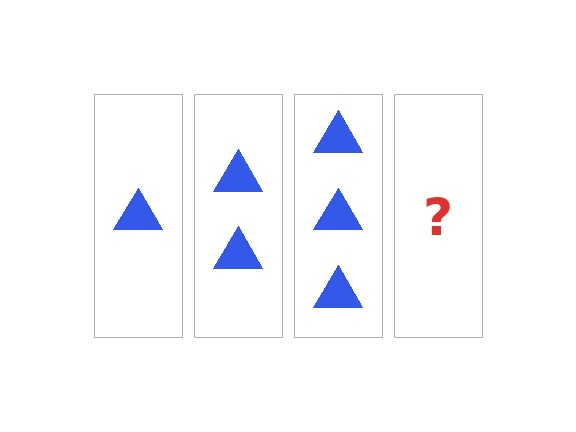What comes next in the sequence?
The next element should be 4 triangles.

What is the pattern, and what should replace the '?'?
The pattern is that each step adds one more triangle. The '?' should be 4 triangles.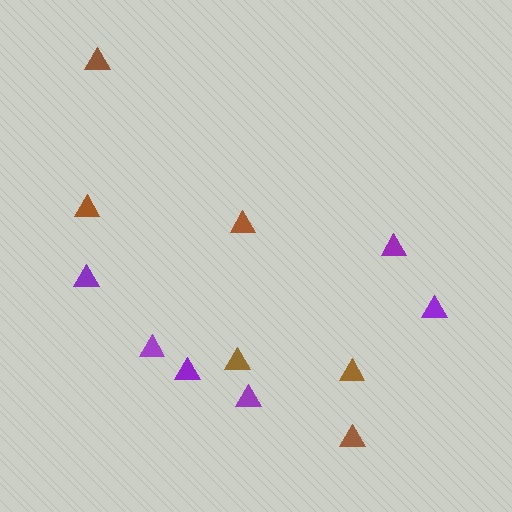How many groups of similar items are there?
There are 2 groups: one group of purple triangles (6) and one group of brown triangles (6).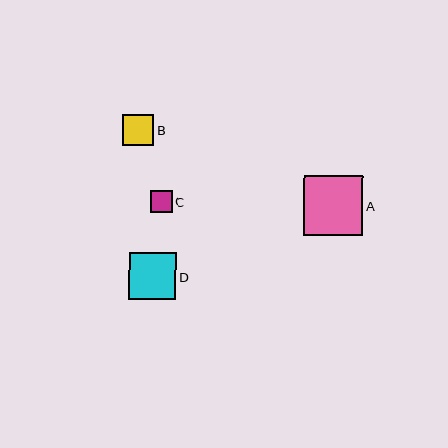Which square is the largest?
Square A is the largest with a size of approximately 59 pixels.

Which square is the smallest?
Square C is the smallest with a size of approximately 21 pixels.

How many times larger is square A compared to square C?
Square A is approximately 2.8 times the size of square C.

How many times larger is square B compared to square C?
Square B is approximately 1.4 times the size of square C.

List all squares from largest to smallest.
From largest to smallest: A, D, B, C.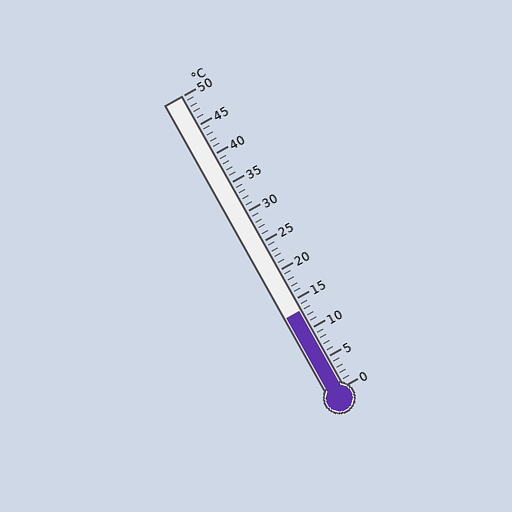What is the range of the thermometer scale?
The thermometer scale ranges from 0°C to 50°C.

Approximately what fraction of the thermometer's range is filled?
The thermometer is filled to approximately 25% of its range.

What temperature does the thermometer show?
The thermometer shows approximately 13°C.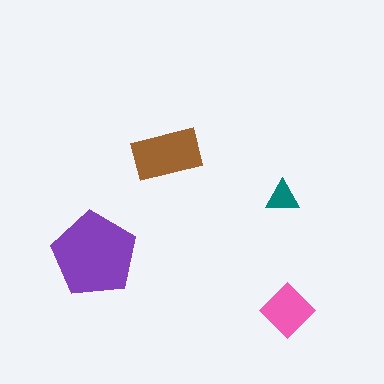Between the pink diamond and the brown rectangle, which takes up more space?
The brown rectangle.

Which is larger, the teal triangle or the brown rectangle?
The brown rectangle.